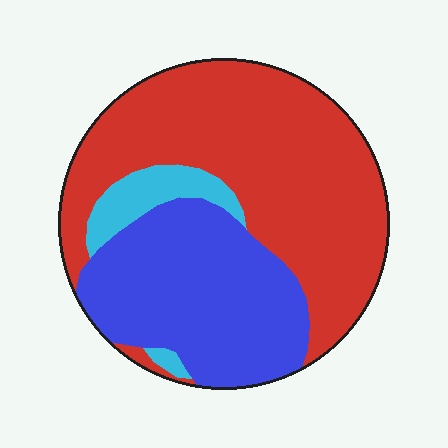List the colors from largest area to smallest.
From largest to smallest: red, blue, cyan.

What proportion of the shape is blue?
Blue covers about 35% of the shape.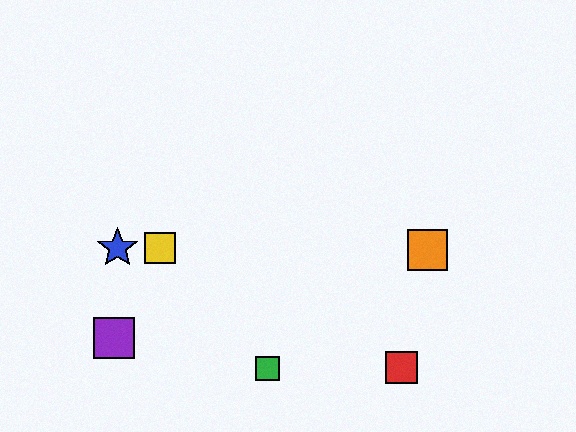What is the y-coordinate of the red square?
The red square is at y≈367.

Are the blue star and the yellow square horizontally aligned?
Yes, both are at y≈248.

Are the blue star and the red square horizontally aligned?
No, the blue star is at y≈248 and the red square is at y≈367.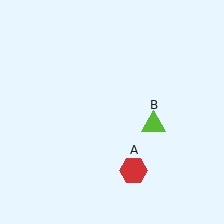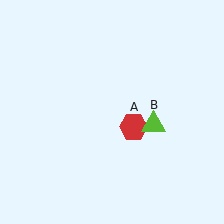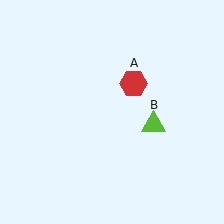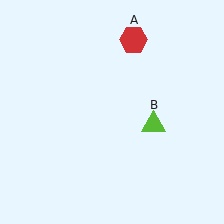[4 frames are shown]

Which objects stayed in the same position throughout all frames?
Lime triangle (object B) remained stationary.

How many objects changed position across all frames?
1 object changed position: red hexagon (object A).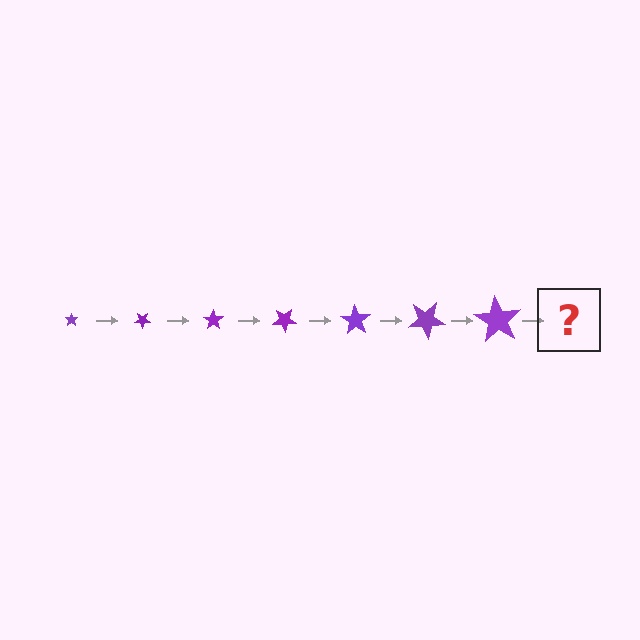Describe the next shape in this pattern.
It should be a star, larger than the previous one and rotated 245 degrees from the start.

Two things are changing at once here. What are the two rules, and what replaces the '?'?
The two rules are that the star grows larger each step and it rotates 35 degrees each step. The '?' should be a star, larger than the previous one and rotated 245 degrees from the start.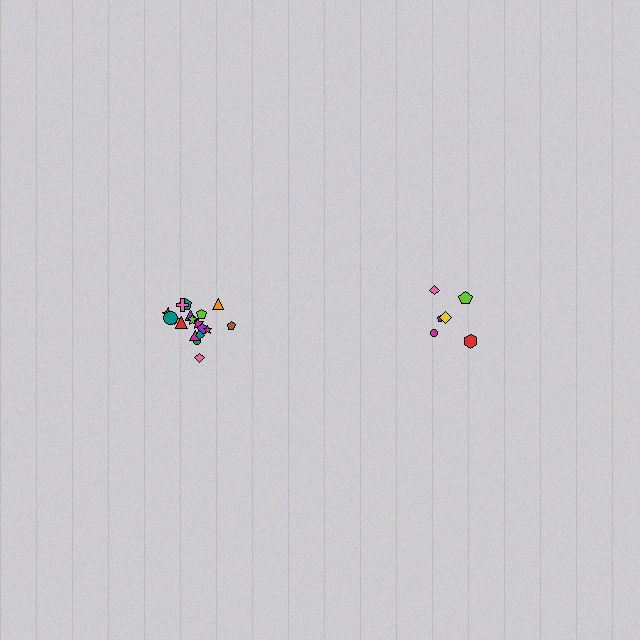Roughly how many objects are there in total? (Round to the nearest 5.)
Roughly 25 objects in total.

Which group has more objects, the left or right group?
The left group.